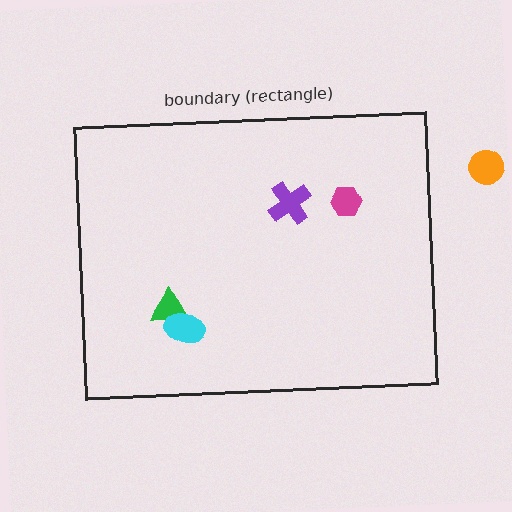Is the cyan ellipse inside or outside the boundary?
Inside.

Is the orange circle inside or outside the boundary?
Outside.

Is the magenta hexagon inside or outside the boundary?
Inside.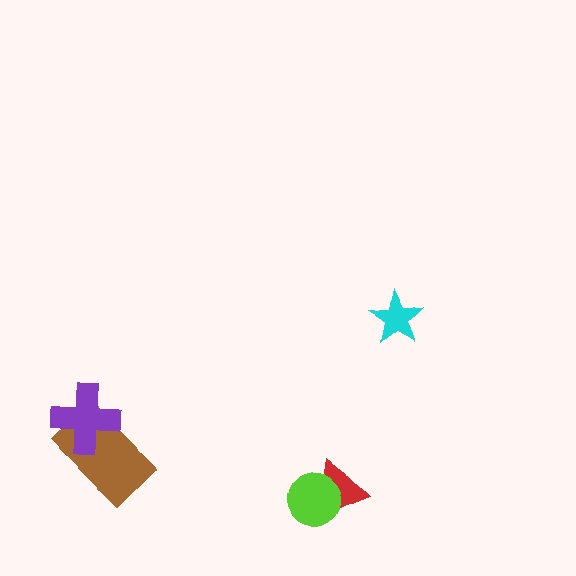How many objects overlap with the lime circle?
1 object overlaps with the lime circle.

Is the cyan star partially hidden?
No, no other shape covers it.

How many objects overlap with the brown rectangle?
1 object overlaps with the brown rectangle.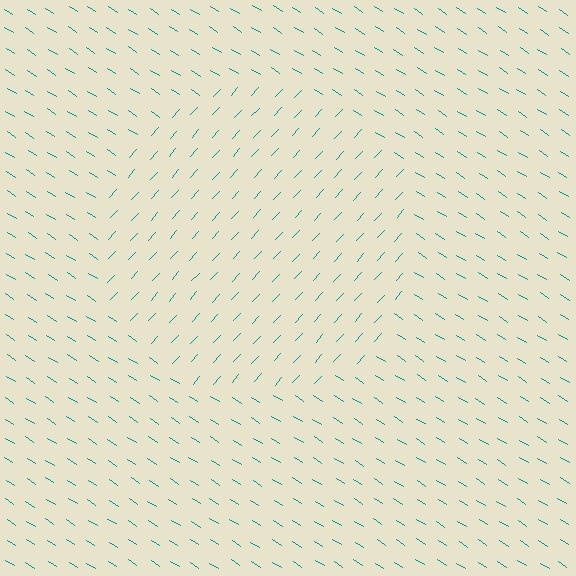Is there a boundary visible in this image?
Yes, there is a texture boundary formed by a change in line orientation.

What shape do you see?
I see a circle.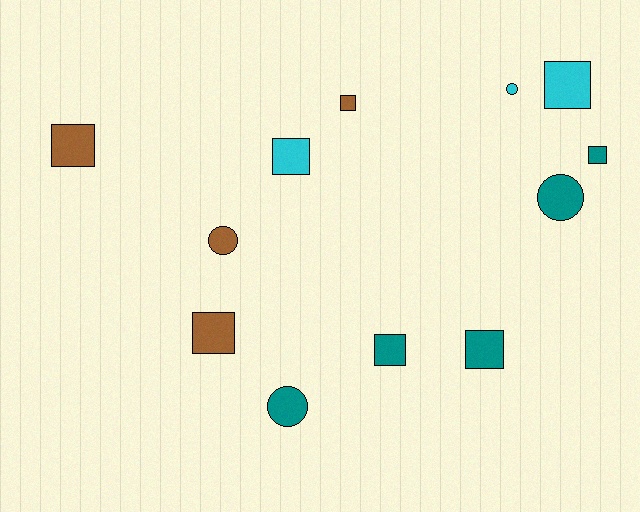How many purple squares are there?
There are no purple squares.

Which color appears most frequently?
Teal, with 5 objects.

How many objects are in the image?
There are 12 objects.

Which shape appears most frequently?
Square, with 8 objects.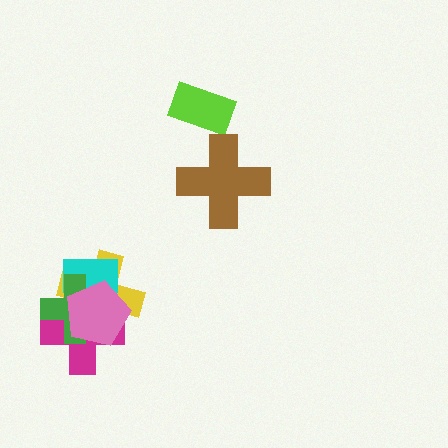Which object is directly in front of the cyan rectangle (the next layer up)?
The green cross is directly in front of the cyan rectangle.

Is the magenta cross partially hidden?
Yes, it is partially covered by another shape.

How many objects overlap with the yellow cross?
4 objects overlap with the yellow cross.